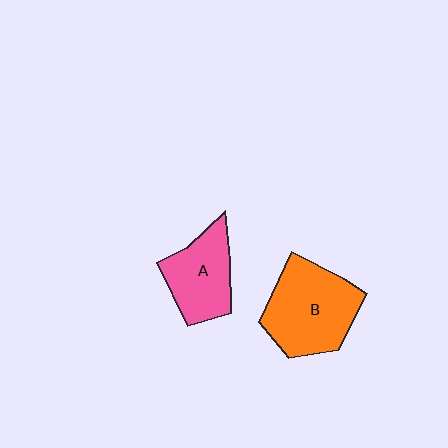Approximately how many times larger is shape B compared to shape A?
Approximately 1.4 times.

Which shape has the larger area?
Shape B (orange).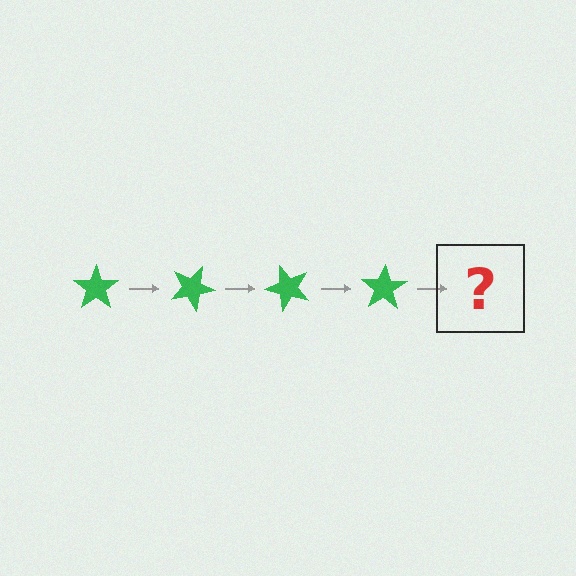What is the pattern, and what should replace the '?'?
The pattern is that the star rotates 25 degrees each step. The '?' should be a green star rotated 100 degrees.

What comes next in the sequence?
The next element should be a green star rotated 100 degrees.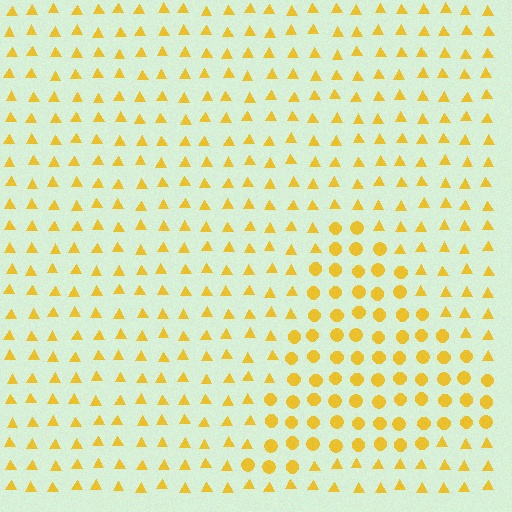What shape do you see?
I see a triangle.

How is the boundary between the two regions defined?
The boundary is defined by a change in element shape: circles inside vs. triangles outside. All elements share the same color and spacing.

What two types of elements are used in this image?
The image uses circles inside the triangle region and triangles outside it.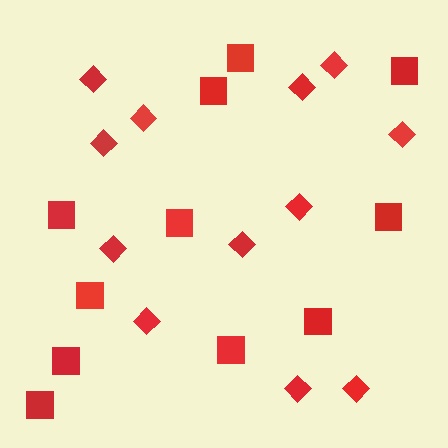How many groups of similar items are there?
There are 2 groups: one group of diamonds (12) and one group of squares (11).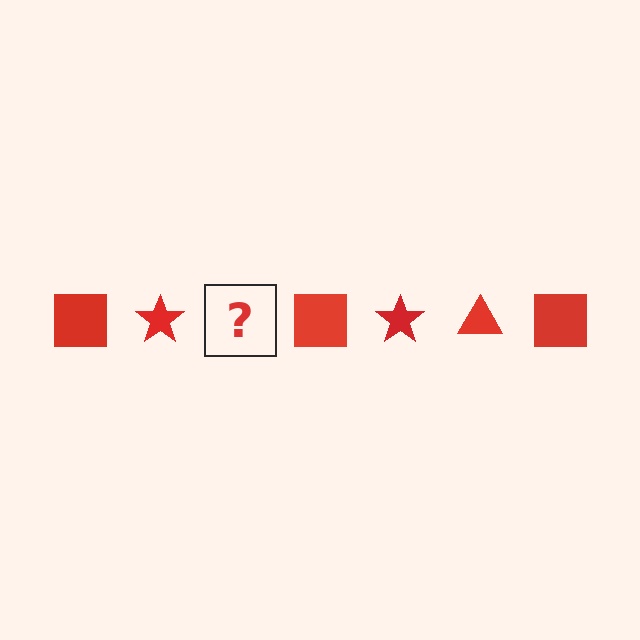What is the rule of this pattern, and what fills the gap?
The rule is that the pattern cycles through square, star, triangle shapes in red. The gap should be filled with a red triangle.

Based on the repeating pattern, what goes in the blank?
The blank should be a red triangle.